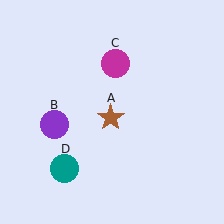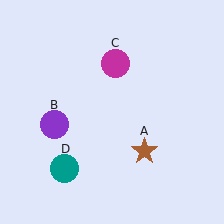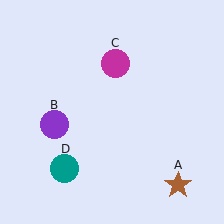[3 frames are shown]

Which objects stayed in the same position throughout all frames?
Purple circle (object B) and magenta circle (object C) and teal circle (object D) remained stationary.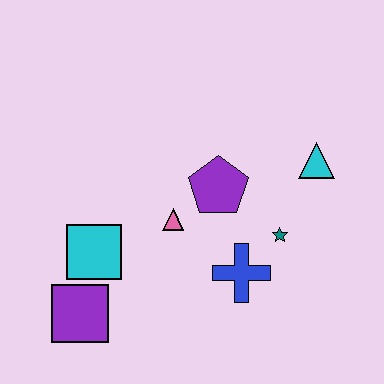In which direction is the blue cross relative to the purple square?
The blue cross is to the right of the purple square.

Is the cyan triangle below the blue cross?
No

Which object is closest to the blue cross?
The teal star is closest to the blue cross.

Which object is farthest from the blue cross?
The purple square is farthest from the blue cross.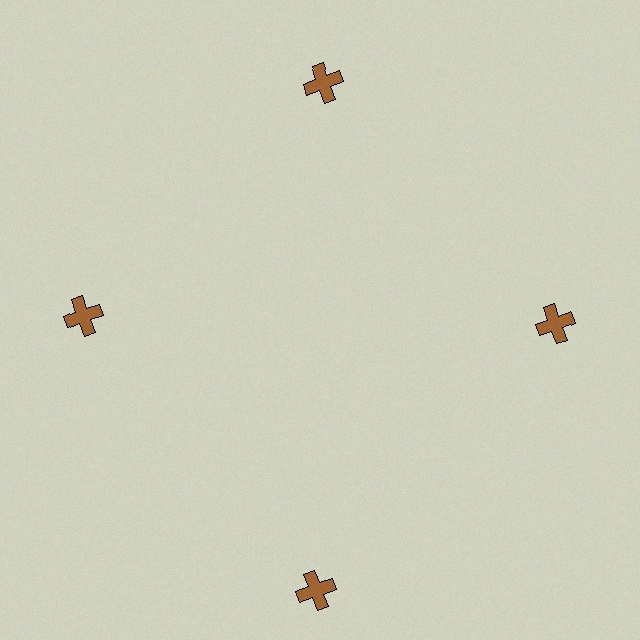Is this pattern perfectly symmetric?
No. The 4 brown crosses are arranged in a ring, but one element near the 6 o'clock position is pushed outward from the center, breaking the 4-fold rotational symmetry.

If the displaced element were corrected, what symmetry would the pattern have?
It would have 4-fold rotational symmetry — the pattern would map onto itself every 90 degrees.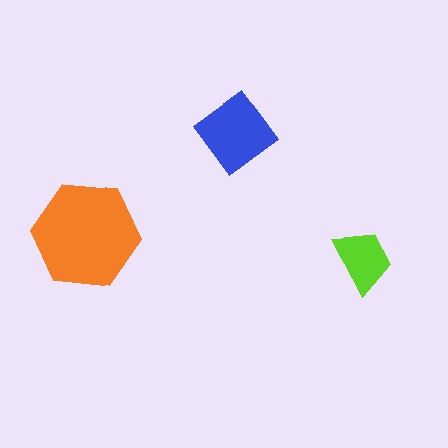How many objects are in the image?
There are 3 objects in the image.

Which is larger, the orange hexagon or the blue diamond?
The orange hexagon.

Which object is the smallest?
The lime trapezoid.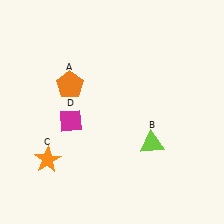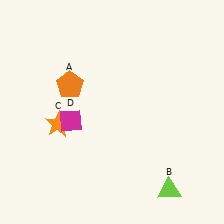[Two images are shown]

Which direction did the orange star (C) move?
The orange star (C) moved up.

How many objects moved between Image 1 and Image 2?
2 objects moved between the two images.